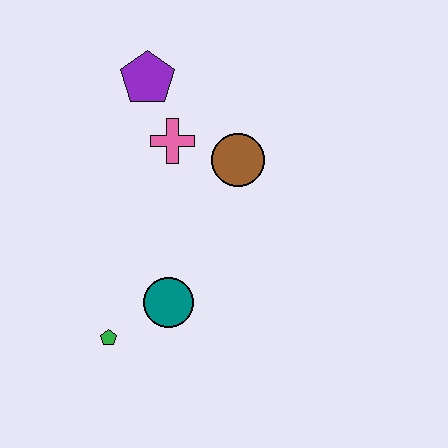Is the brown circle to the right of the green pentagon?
Yes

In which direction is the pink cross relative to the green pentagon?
The pink cross is above the green pentagon.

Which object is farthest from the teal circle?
The purple pentagon is farthest from the teal circle.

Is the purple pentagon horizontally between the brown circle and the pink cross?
No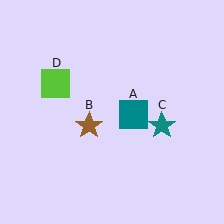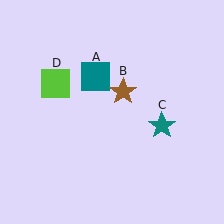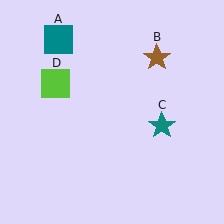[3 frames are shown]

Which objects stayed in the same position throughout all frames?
Teal star (object C) and lime square (object D) remained stationary.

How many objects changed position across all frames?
2 objects changed position: teal square (object A), brown star (object B).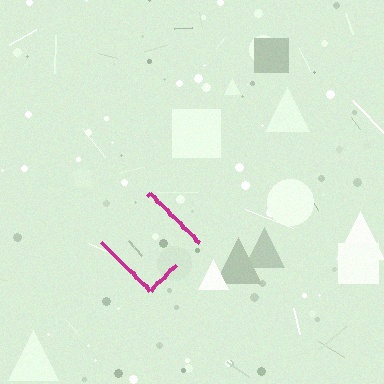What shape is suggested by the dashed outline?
The dashed outline suggests a diamond.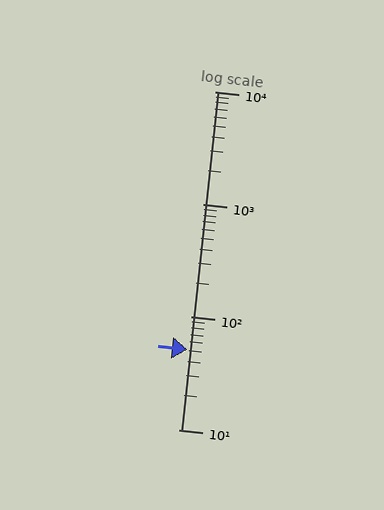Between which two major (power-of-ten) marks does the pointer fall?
The pointer is between 10 and 100.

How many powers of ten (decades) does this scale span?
The scale spans 3 decades, from 10 to 10000.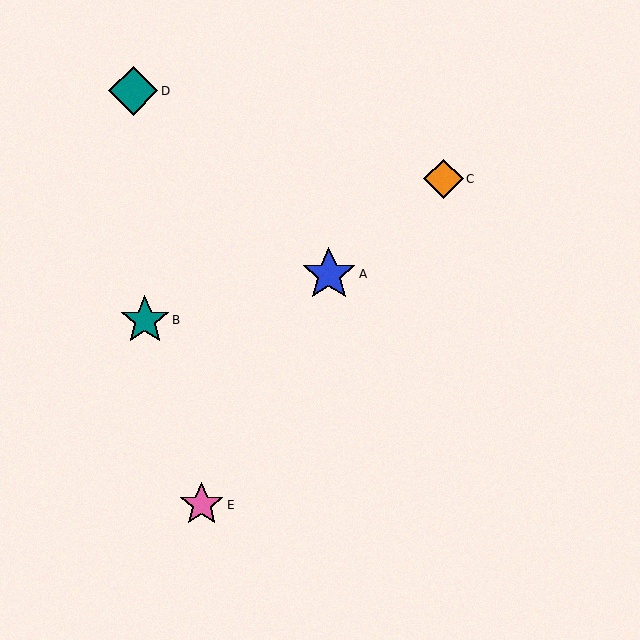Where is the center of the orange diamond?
The center of the orange diamond is at (443, 179).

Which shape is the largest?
The blue star (labeled A) is the largest.